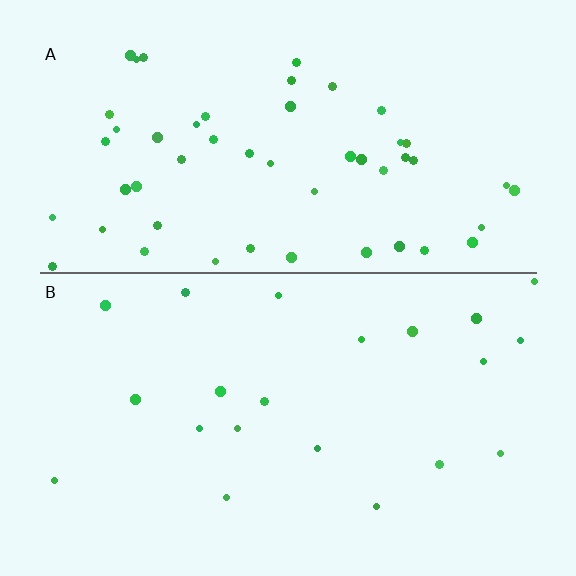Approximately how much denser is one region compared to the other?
Approximately 2.4× — region A over region B.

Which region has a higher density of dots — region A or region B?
A (the top).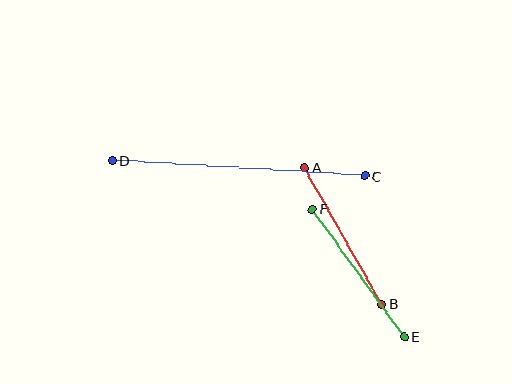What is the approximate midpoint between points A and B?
The midpoint is at approximately (343, 236) pixels.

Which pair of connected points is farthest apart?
Points C and D are farthest apart.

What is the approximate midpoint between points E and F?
The midpoint is at approximately (358, 273) pixels.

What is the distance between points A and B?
The distance is approximately 157 pixels.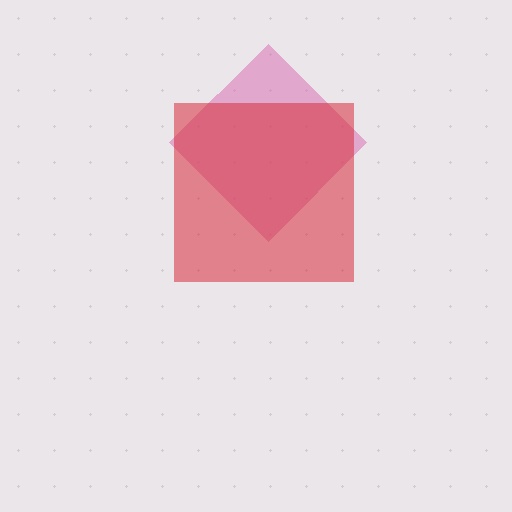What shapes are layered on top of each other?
The layered shapes are: a pink diamond, a red square.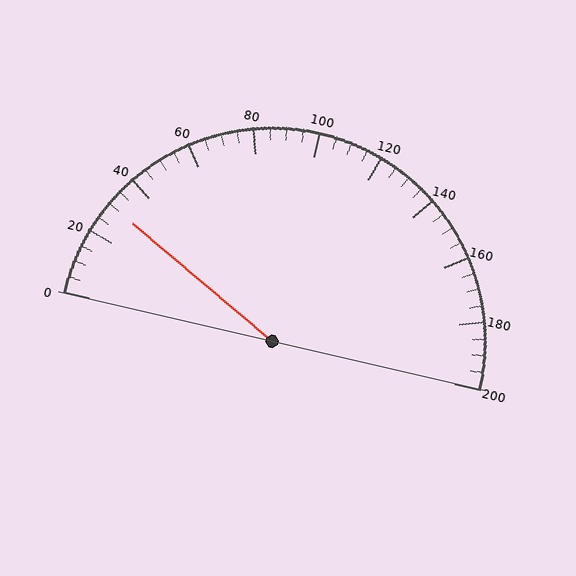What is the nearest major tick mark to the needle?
The nearest major tick mark is 40.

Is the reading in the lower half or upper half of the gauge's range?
The reading is in the lower half of the range (0 to 200).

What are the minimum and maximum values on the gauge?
The gauge ranges from 0 to 200.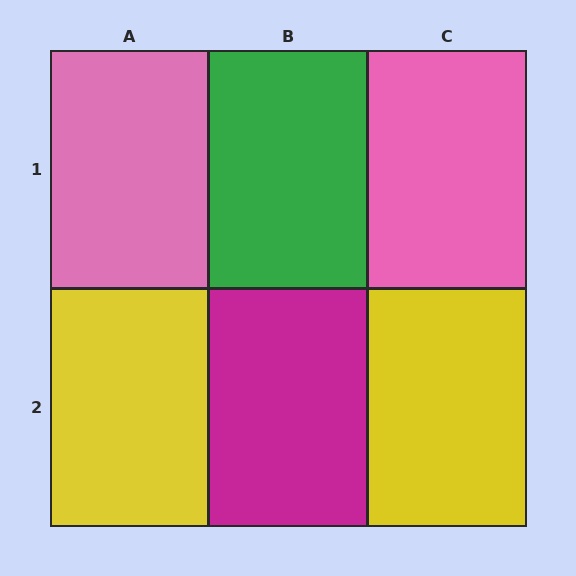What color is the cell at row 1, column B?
Green.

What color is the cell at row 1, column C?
Pink.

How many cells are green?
1 cell is green.